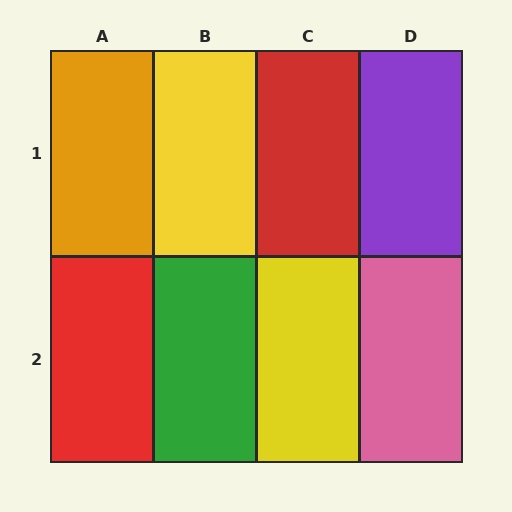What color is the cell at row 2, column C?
Yellow.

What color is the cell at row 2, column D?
Pink.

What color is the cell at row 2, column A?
Red.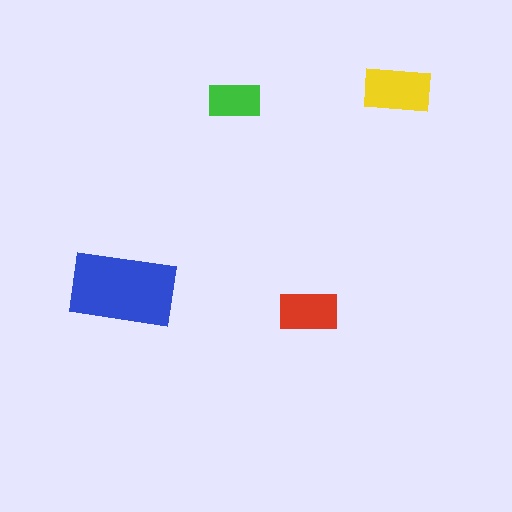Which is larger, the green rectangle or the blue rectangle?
The blue one.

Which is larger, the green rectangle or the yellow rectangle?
The yellow one.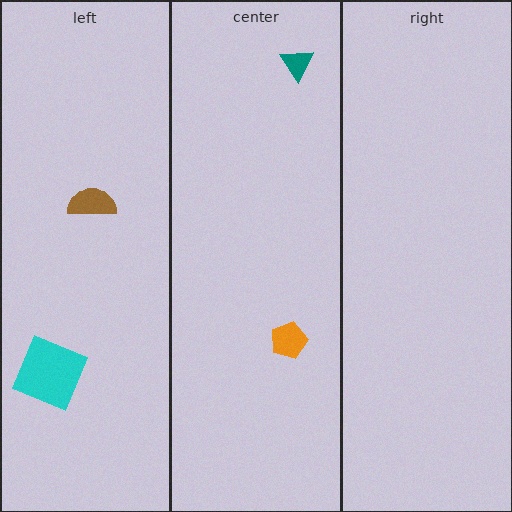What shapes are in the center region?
The teal triangle, the orange pentagon.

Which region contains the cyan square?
The left region.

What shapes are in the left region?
The cyan square, the brown semicircle.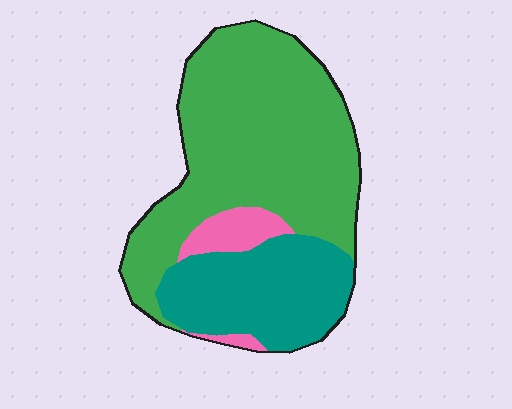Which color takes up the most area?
Green, at roughly 65%.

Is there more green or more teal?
Green.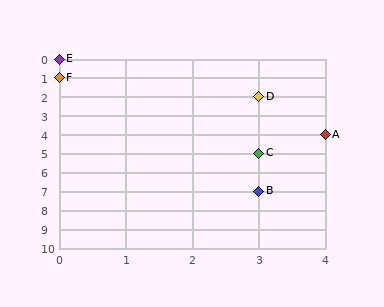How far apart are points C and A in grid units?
Points C and A are 1 column and 1 row apart (about 1.4 grid units diagonally).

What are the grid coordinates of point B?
Point B is at grid coordinates (3, 7).